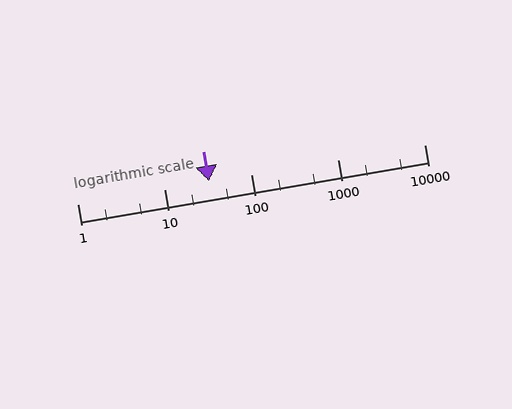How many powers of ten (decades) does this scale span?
The scale spans 4 decades, from 1 to 10000.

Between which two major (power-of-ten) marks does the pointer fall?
The pointer is between 10 and 100.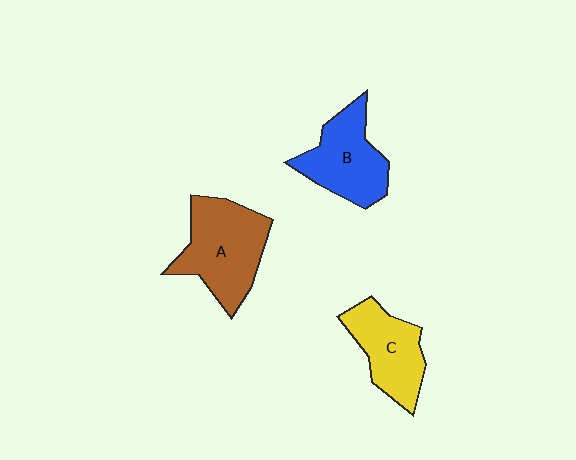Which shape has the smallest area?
Shape C (yellow).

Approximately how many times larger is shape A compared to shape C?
Approximately 1.3 times.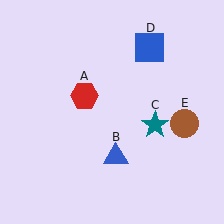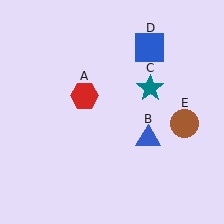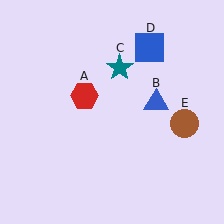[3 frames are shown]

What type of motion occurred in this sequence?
The blue triangle (object B), teal star (object C) rotated counterclockwise around the center of the scene.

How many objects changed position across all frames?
2 objects changed position: blue triangle (object B), teal star (object C).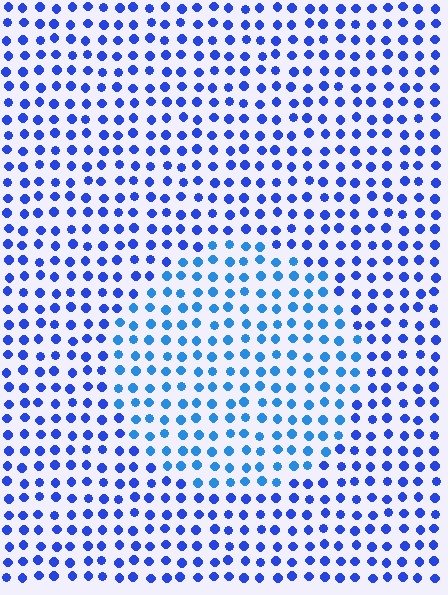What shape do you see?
I see a circle.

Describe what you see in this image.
The image is filled with small blue elements in a uniform arrangement. A circle-shaped region is visible where the elements are tinted to a slightly different hue, forming a subtle color boundary.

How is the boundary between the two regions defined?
The boundary is defined purely by a slight shift in hue (about 24 degrees). Spacing, size, and orientation are identical on both sides.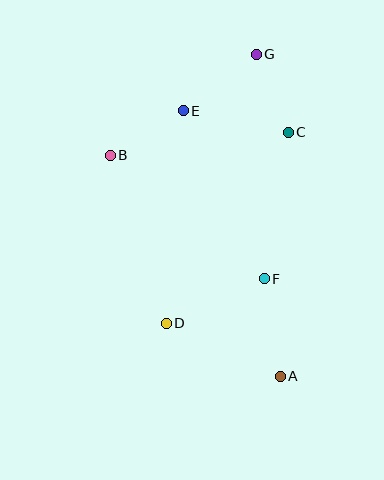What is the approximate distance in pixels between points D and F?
The distance between D and F is approximately 108 pixels.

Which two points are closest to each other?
Points C and G are closest to each other.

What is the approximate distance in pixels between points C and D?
The distance between C and D is approximately 227 pixels.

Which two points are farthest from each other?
Points A and G are farthest from each other.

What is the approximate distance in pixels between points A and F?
The distance between A and F is approximately 99 pixels.